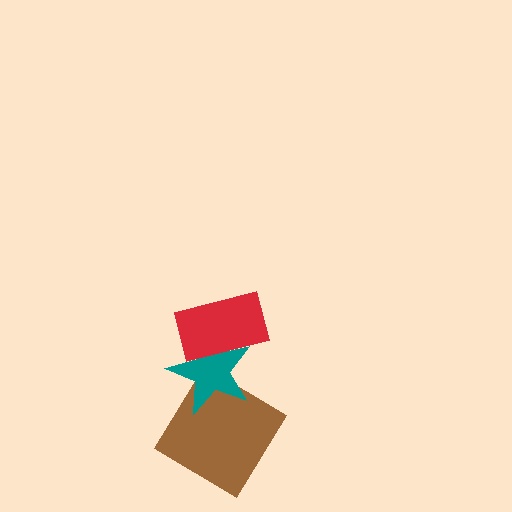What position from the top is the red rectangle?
The red rectangle is 1st from the top.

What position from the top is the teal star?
The teal star is 2nd from the top.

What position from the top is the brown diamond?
The brown diamond is 3rd from the top.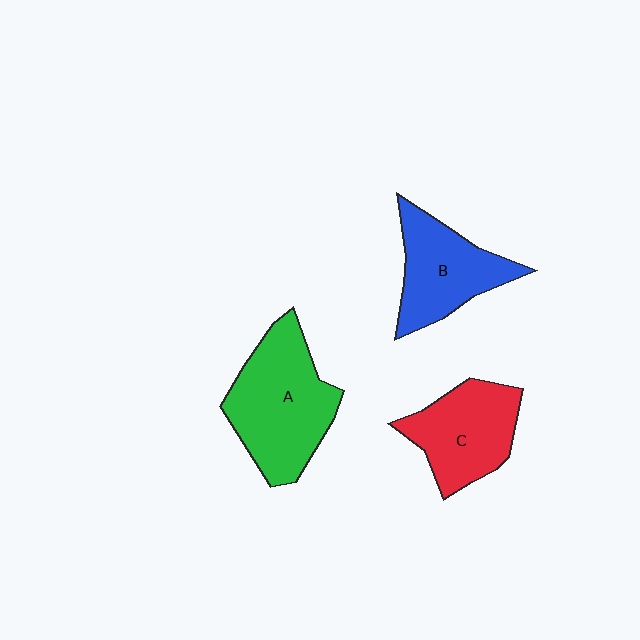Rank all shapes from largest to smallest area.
From largest to smallest: A (green), C (red), B (blue).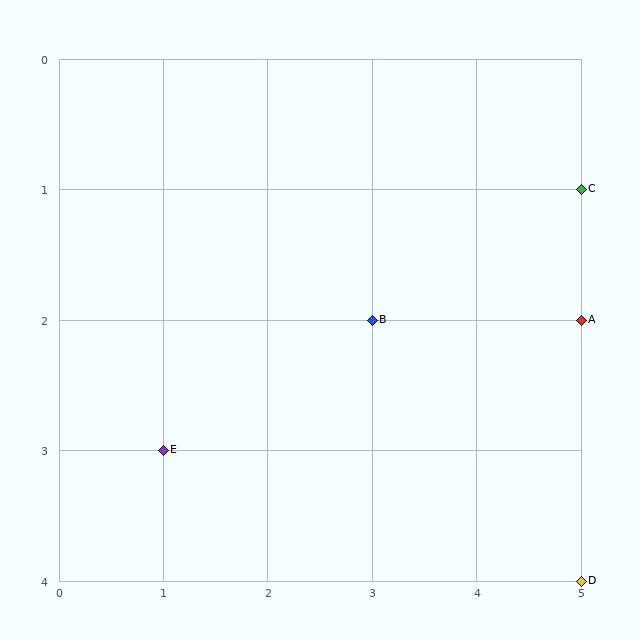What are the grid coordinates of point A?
Point A is at grid coordinates (5, 2).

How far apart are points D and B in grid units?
Points D and B are 2 columns and 2 rows apart (about 2.8 grid units diagonally).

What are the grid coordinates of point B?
Point B is at grid coordinates (3, 2).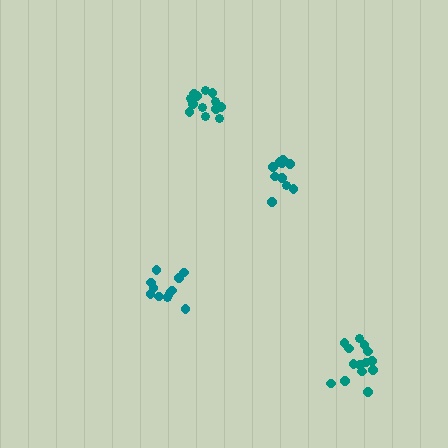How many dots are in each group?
Group 1: 11 dots, Group 2: 10 dots, Group 3: 14 dots, Group 4: 13 dots (48 total).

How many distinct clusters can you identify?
There are 4 distinct clusters.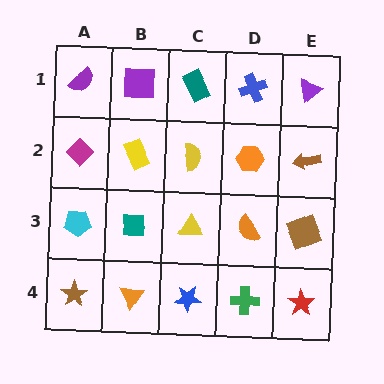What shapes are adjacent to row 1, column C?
A yellow semicircle (row 2, column C), a purple square (row 1, column B), a blue cross (row 1, column D).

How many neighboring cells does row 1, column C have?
3.